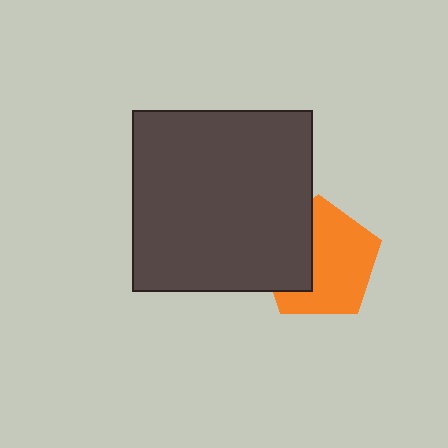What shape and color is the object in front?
The object in front is a dark gray square.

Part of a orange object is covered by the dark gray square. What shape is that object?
It is a pentagon.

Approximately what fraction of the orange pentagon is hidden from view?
Roughly 36% of the orange pentagon is hidden behind the dark gray square.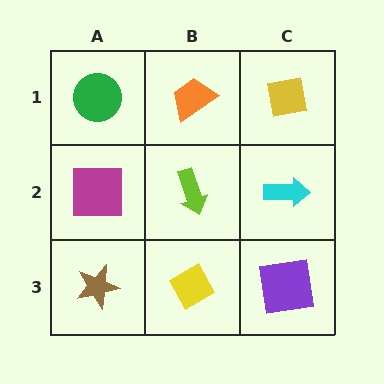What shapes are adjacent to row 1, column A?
A magenta square (row 2, column A), an orange trapezoid (row 1, column B).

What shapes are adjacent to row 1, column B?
A lime arrow (row 2, column B), a green circle (row 1, column A), a yellow square (row 1, column C).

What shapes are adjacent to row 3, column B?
A lime arrow (row 2, column B), a brown star (row 3, column A), a purple square (row 3, column C).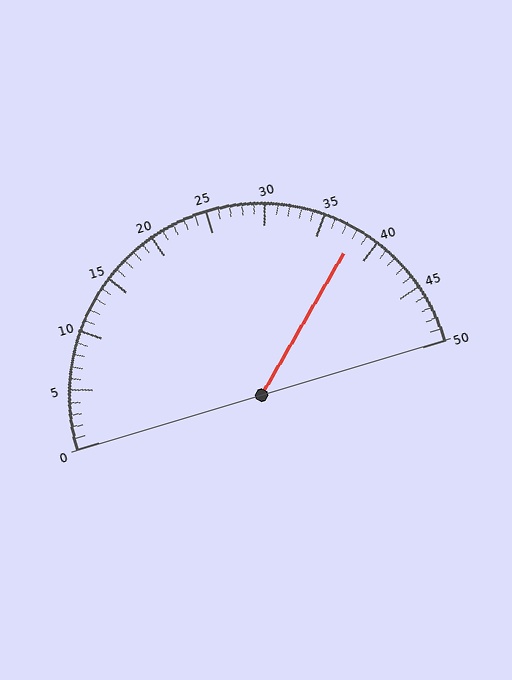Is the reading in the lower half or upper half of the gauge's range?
The reading is in the upper half of the range (0 to 50).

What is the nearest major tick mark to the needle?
The nearest major tick mark is 40.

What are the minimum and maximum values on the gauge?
The gauge ranges from 0 to 50.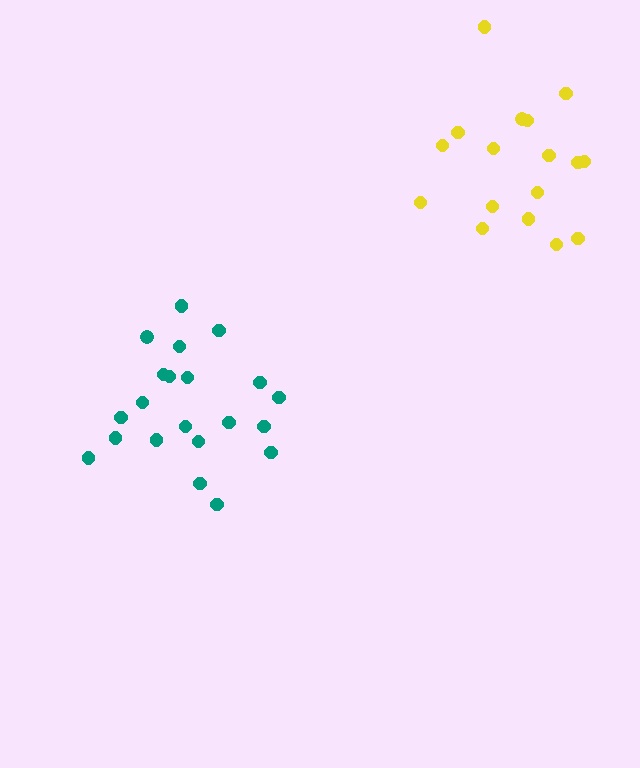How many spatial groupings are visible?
There are 2 spatial groupings.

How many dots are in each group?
Group 1: 17 dots, Group 2: 21 dots (38 total).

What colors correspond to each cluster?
The clusters are colored: yellow, teal.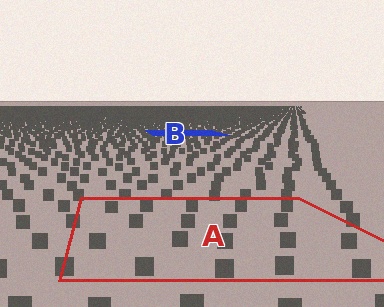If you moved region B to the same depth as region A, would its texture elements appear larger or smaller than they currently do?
They would appear larger. At a closer depth, the same texture elements are projected at a bigger on-screen size.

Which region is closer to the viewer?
Region A is closer. The texture elements there are larger and more spread out.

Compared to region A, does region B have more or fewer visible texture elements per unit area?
Region B has more texture elements per unit area — they are packed more densely because it is farther away.